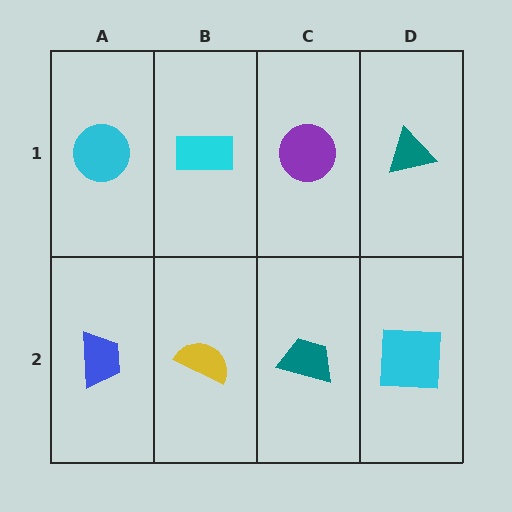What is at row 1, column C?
A purple circle.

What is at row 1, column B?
A cyan rectangle.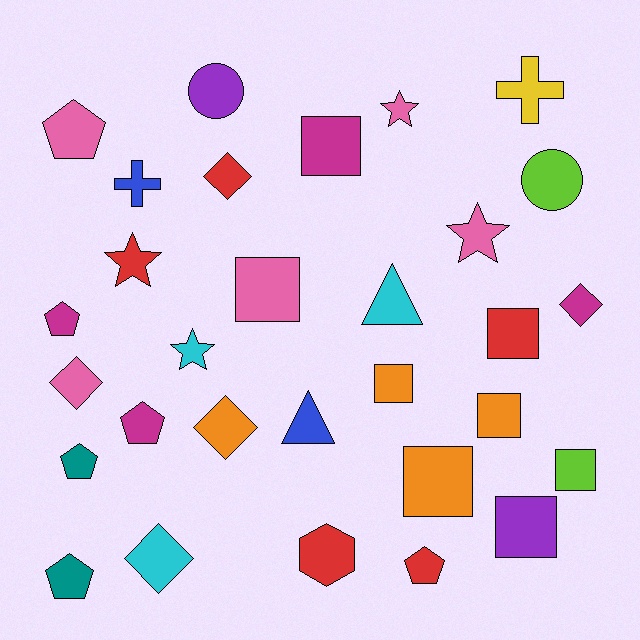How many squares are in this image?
There are 8 squares.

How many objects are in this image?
There are 30 objects.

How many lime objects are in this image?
There are 2 lime objects.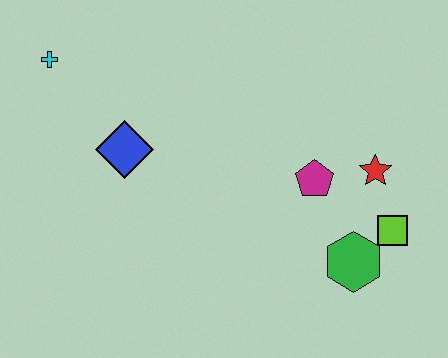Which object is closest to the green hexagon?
The lime square is closest to the green hexagon.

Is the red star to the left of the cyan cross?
No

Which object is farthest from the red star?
The cyan cross is farthest from the red star.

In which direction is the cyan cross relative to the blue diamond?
The cyan cross is above the blue diamond.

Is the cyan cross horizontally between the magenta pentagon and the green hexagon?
No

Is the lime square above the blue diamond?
No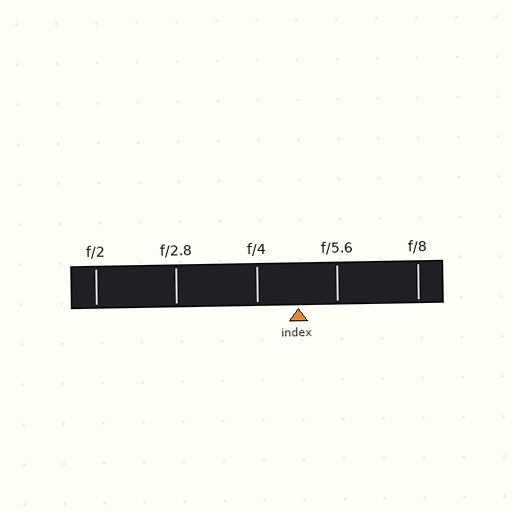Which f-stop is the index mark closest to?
The index mark is closest to f/5.6.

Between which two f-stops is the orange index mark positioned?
The index mark is between f/4 and f/5.6.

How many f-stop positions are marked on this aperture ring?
There are 5 f-stop positions marked.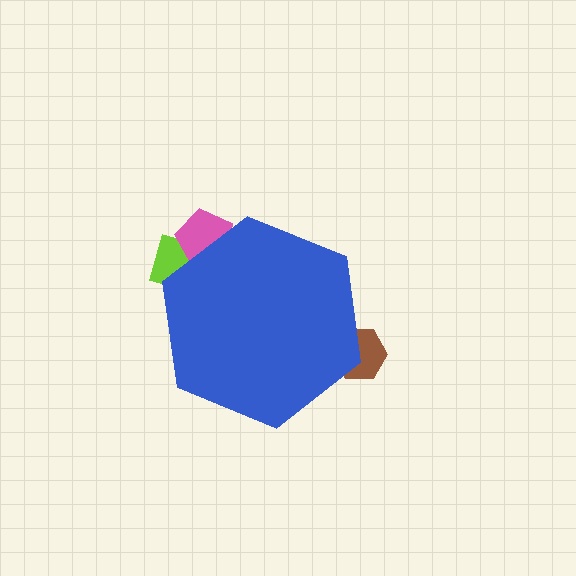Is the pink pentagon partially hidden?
Yes, the pink pentagon is partially hidden behind the blue hexagon.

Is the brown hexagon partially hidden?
Yes, the brown hexagon is partially hidden behind the blue hexagon.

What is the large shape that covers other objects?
A blue hexagon.